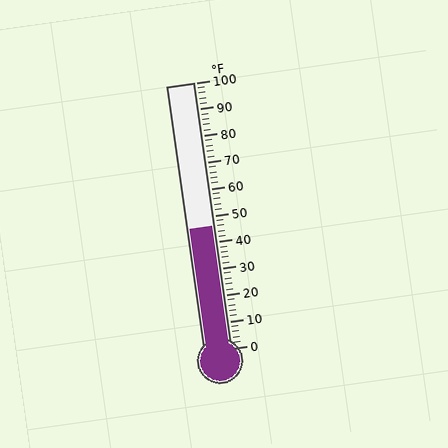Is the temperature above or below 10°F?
The temperature is above 10°F.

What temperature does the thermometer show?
The thermometer shows approximately 46°F.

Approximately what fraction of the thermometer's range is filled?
The thermometer is filled to approximately 45% of its range.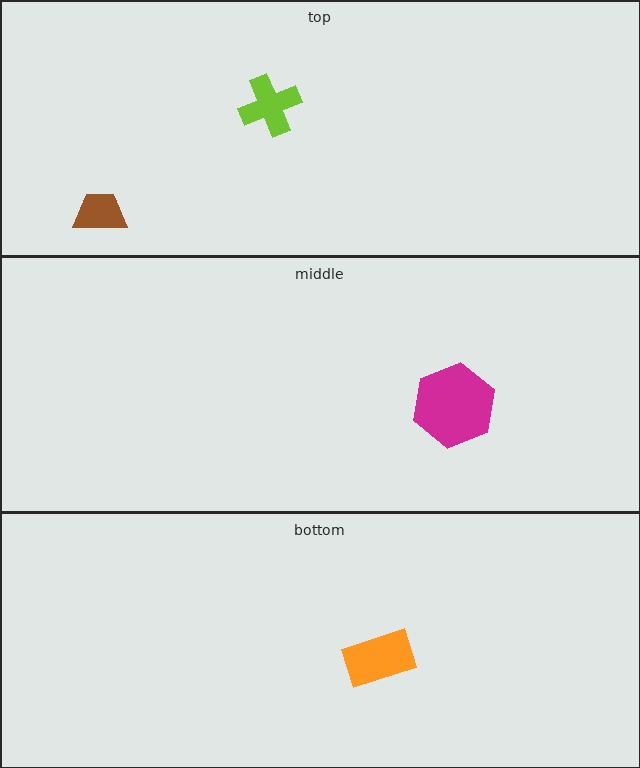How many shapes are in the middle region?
1.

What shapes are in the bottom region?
The orange rectangle.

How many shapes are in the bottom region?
1.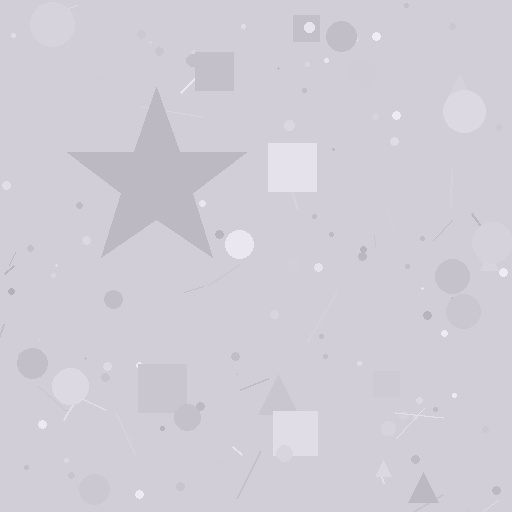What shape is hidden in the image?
A star is hidden in the image.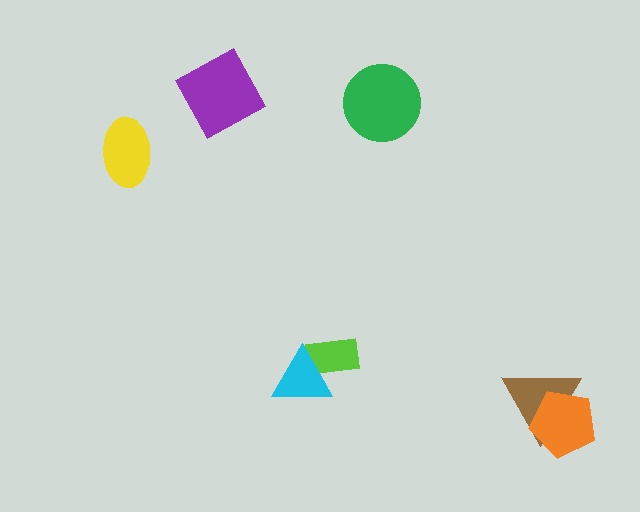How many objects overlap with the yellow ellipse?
0 objects overlap with the yellow ellipse.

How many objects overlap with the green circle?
0 objects overlap with the green circle.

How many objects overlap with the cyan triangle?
1 object overlaps with the cyan triangle.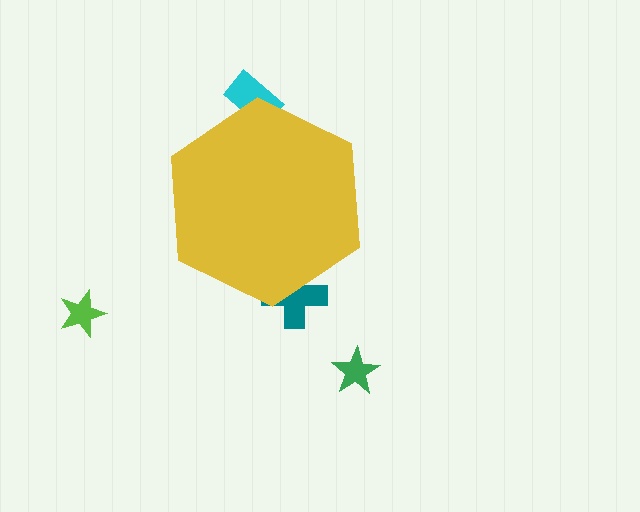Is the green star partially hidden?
No, the green star is fully visible.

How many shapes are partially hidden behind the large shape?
2 shapes are partially hidden.